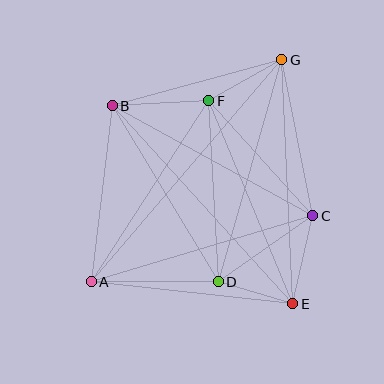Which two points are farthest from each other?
Points A and G are farthest from each other.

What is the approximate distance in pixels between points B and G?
The distance between B and G is approximately 176 pixels.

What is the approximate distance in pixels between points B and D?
The distance between B and D is approximately 206 pixels.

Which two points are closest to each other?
Points D and E are closest to each other.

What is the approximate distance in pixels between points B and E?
The distance between B and E is approximately 268 pixels.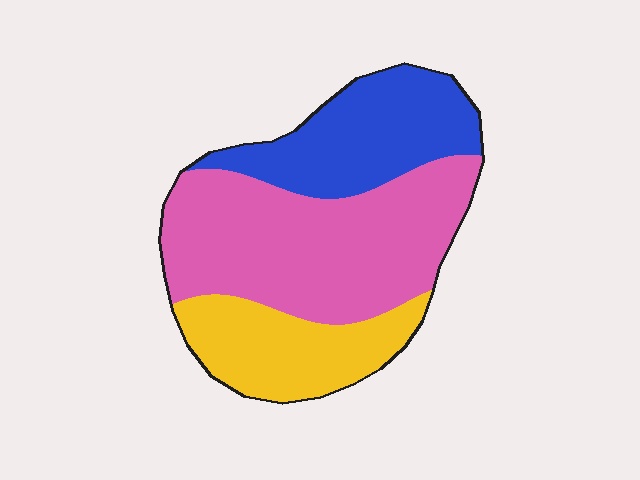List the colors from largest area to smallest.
From largest to smallest: pink, blue, yellow.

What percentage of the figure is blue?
Blue covers 27% of the figure.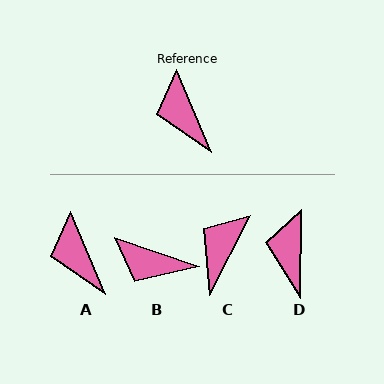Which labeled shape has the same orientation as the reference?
A.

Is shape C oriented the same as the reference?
No, it is off by about 50 degrees.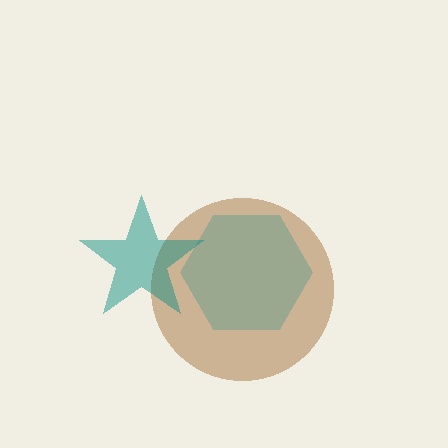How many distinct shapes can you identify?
There are 3 distinct shapes: a cyan hexagon, a brown circle, a teal star.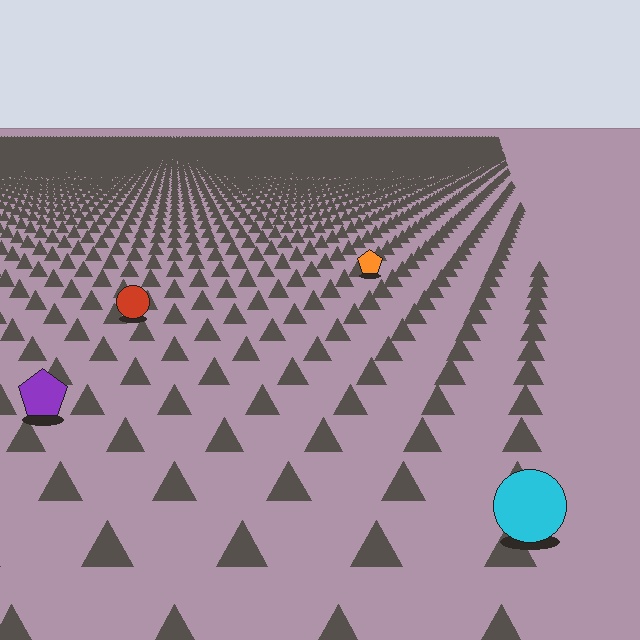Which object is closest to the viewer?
The cyan circle is closest. The texture marks near it are larger and more spread out.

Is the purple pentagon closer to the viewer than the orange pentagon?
Yes. The purple pentagon is closer — you can tell from the texture gradient: the ground texture is coarser near it.